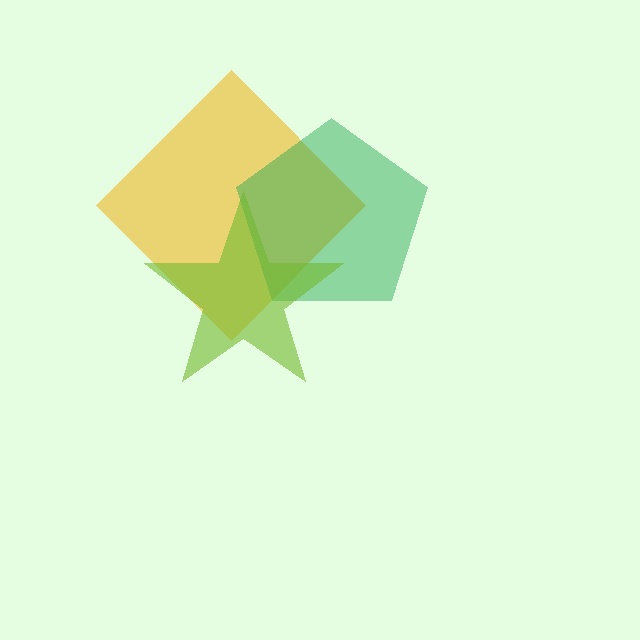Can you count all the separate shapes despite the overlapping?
Yes, there are 3 separate shapes.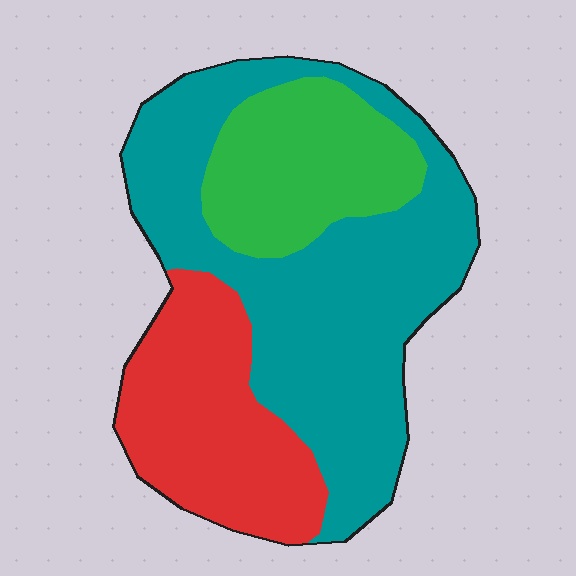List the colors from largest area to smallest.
From largest to smallest: teal, red, green.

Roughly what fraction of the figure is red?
Red takes up between a quarter and a half of the figure.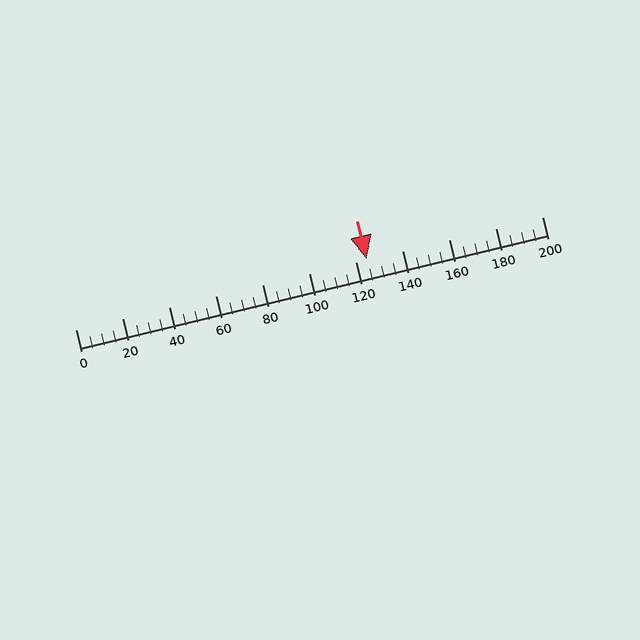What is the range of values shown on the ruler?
The ruler shows values from 0 to 200.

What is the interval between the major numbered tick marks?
The major tick marks are spaced 20 units apart.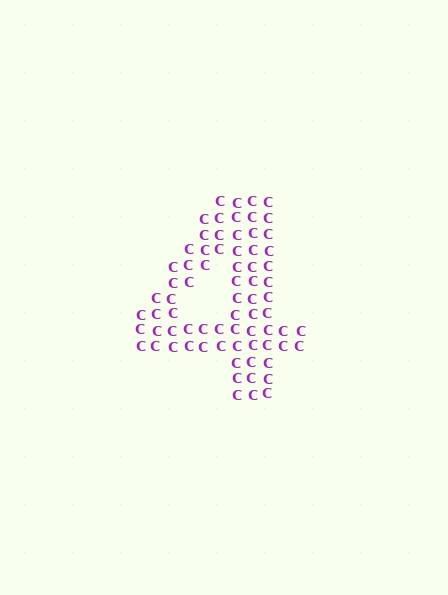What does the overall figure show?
The overall figure shows the digit 4.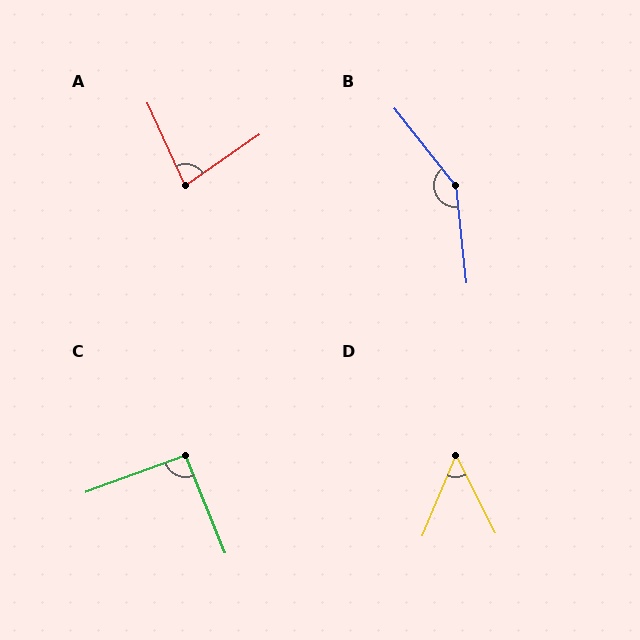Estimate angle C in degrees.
Approximately 92 degrees.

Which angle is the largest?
B, at approximately 148 degrees.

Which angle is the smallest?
D, at approximately 50 degrees.